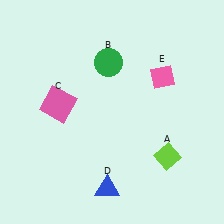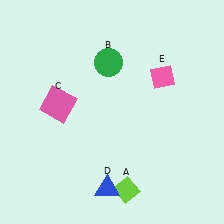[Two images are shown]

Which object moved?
The lime diamond (A) moved left.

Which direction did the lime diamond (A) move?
The lime diamond (A) moved left.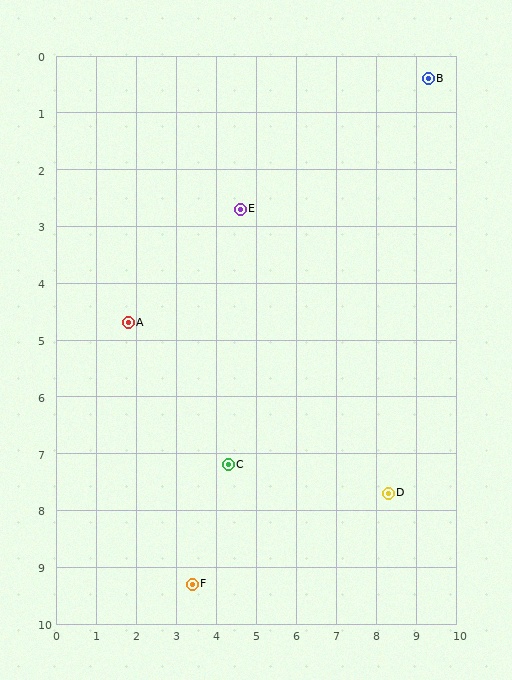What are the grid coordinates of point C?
Point C is at approximately (4.3, 7.2).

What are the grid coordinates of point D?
Point D is at approximately (8.3, 7.7).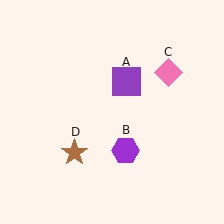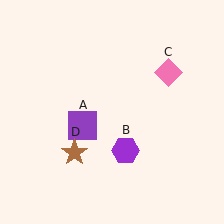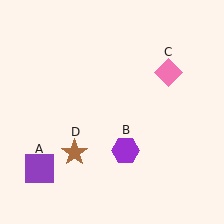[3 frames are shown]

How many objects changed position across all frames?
1 object changed position: purple square (object A).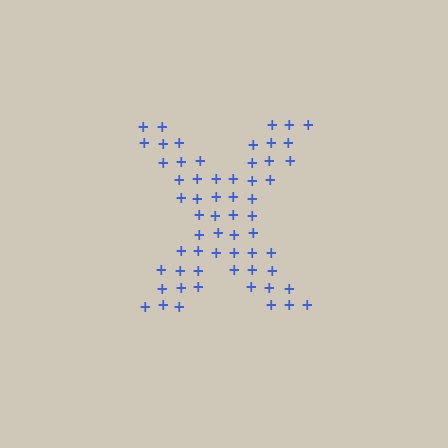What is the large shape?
The large shape is the letter X.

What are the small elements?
The small elements are plus signs.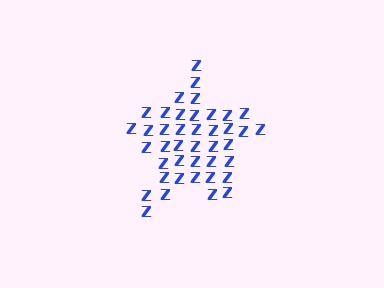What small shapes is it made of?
It is made of small letter Z's.